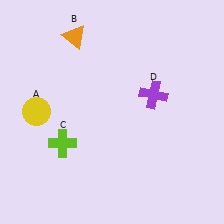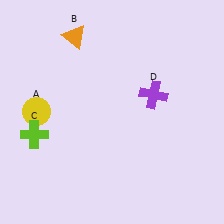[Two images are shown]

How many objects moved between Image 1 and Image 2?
1 object moved between the two images.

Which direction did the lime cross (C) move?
The lime cross (C) moved left.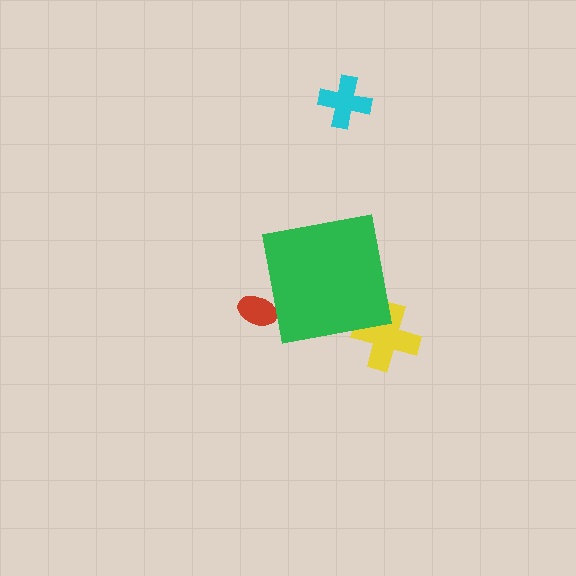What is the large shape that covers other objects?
A green square.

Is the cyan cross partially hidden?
No, the cyan cross is fully visible.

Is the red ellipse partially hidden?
Yes, the red ellipse is partially hidden behind the green square.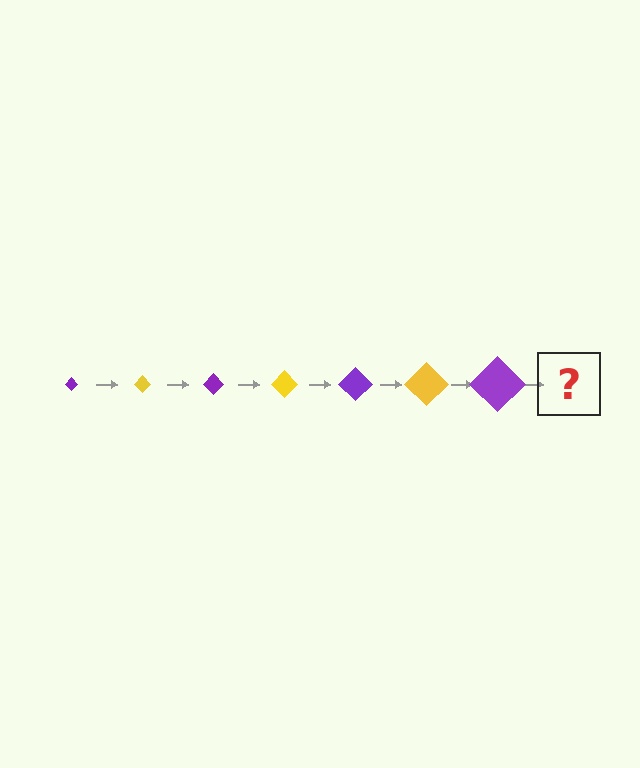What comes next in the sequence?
The next element should be a yellow diamond, larger than the previous one.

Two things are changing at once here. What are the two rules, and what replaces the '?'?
The two rules are that the diamond grows larger each step and the color cycles through purple and yellow. The '?' should be a yellow diamond, larger than the previous one.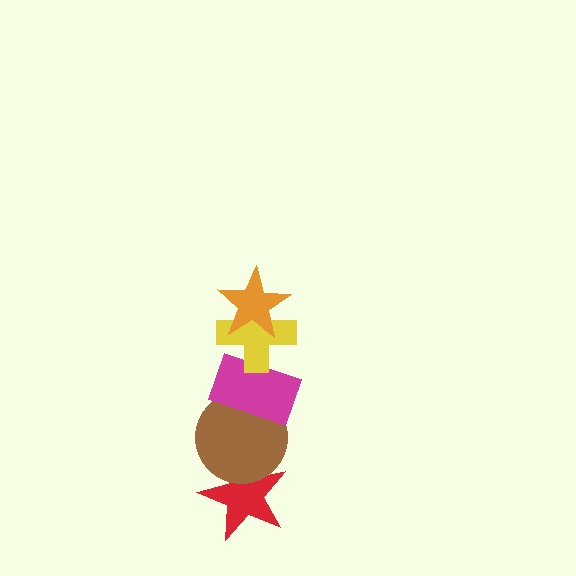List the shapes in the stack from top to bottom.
From top to bottom: the orange star, the yellow cross, the magenta rectangle, the brown circle, the red star.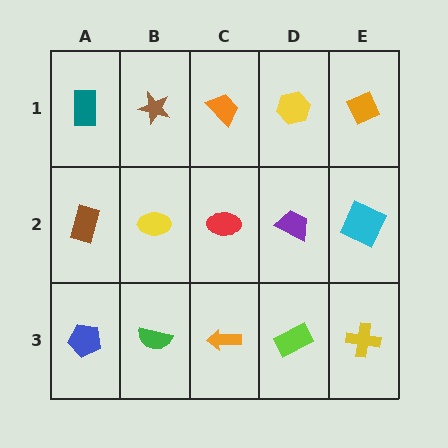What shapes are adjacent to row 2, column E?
An orange diamond (row 1, column E), a yellow cross (row 3, column E), a purple trapezoid (row 2, column D).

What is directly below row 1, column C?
A red ellipse.